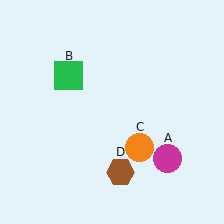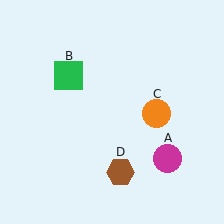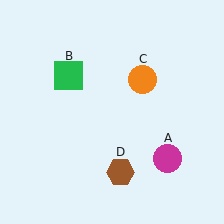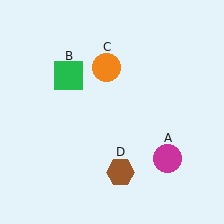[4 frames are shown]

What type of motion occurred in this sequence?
The orange circle (object C) rotated counterclockwise around the center of the scene.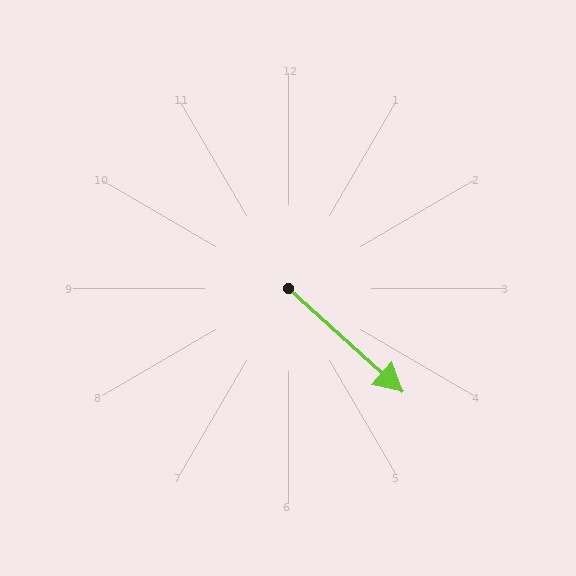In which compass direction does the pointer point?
Southeast.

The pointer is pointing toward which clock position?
Roughly 4 o'clock.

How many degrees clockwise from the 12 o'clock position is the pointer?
Approximately 132 degrees.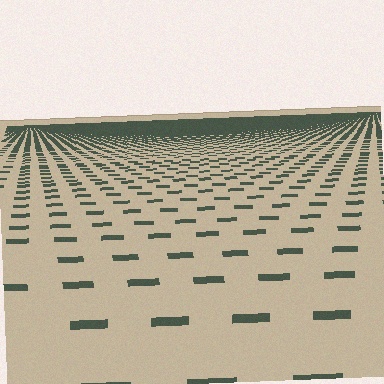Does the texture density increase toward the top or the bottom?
Density increases toward the top.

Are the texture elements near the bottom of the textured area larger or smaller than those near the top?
Larger. Near the bottom, elements are closer to the viewer and appear at a bigger on-screen size.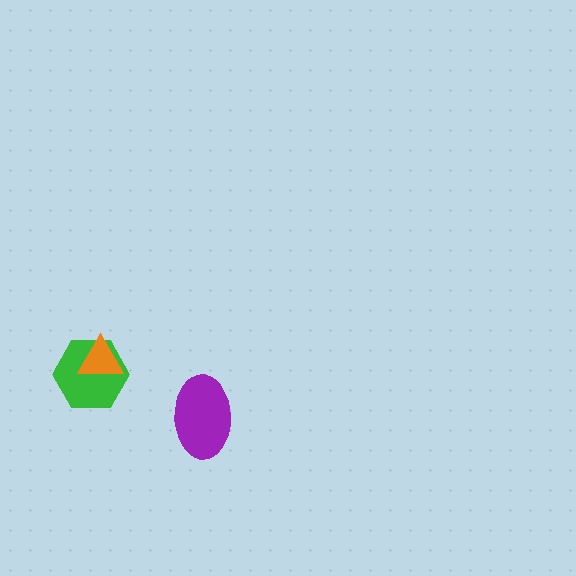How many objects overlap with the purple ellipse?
0 objects overlap with the purple ellipse.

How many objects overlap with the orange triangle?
1 object overlaps with the orange triangle.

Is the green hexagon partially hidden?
Yes, it is partially covered by another shape.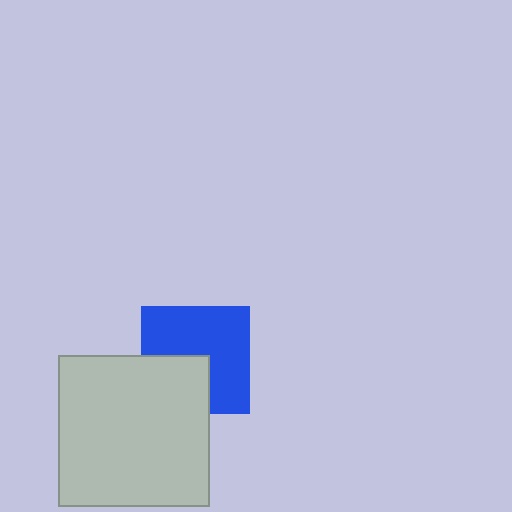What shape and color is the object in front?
The object in front is a light gray square.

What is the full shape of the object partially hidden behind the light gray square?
The partially hidden object is a blue square.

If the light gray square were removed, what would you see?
You would see the complete blue square.